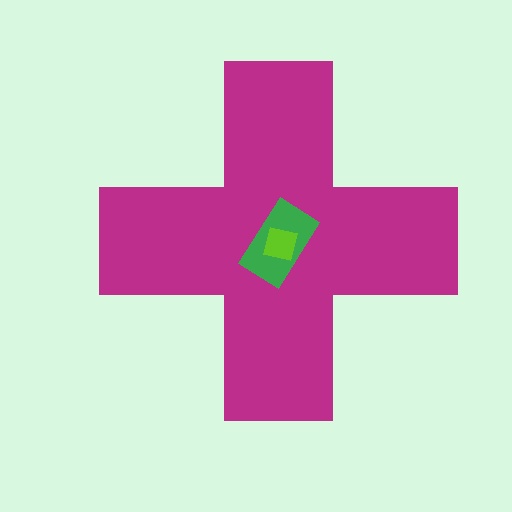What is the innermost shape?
The lime square.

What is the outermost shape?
The magenta cross.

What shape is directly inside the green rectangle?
The lime square.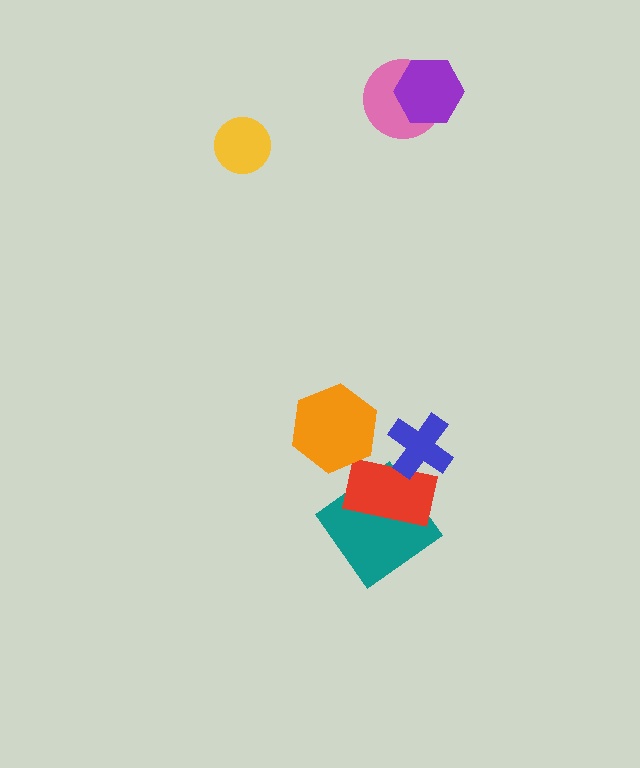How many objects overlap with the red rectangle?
2 objects overlap with the red rectangle.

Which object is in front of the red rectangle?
The blue cross is in front of the red rectangle.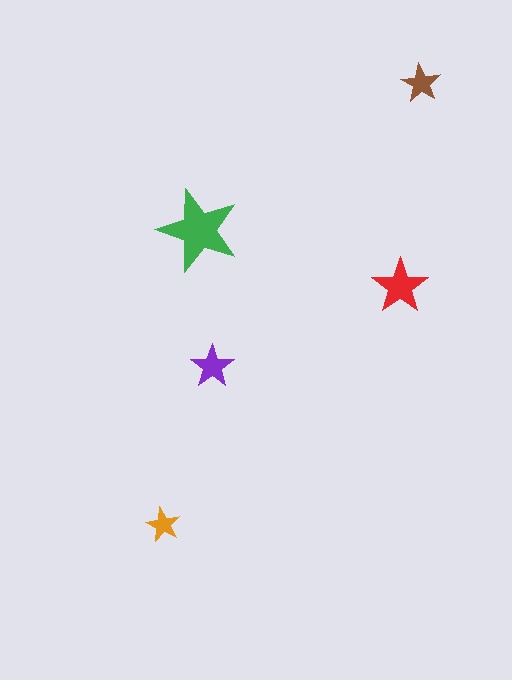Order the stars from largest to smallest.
the green one, the red one, the purple one, the brown one, the orange one.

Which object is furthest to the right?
The brown star is rightmost.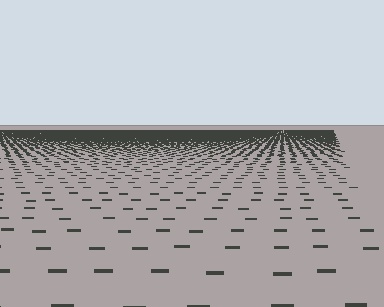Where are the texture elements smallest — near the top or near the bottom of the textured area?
Near the top.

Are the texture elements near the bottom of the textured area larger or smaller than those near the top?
Larger. Near the bottom, elements are closer to the viewer and appear at a bigger on-screen size.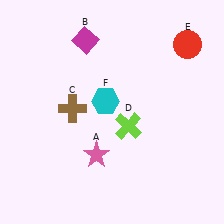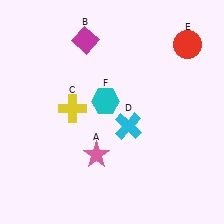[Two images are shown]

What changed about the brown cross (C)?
In Image 1, C is brown. In Image 2, it changed to yellow.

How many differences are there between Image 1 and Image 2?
There are 2 differences between the two images.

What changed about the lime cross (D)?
In Image 1, D is lime. In Image 2, it changed to cyan.